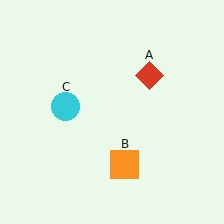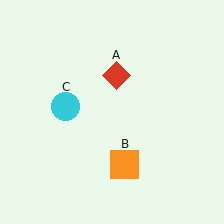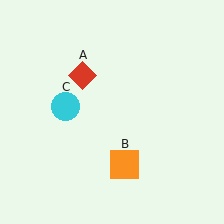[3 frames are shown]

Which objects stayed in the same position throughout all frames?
Orange square (object B) and cyan circle (object C) remained stationary.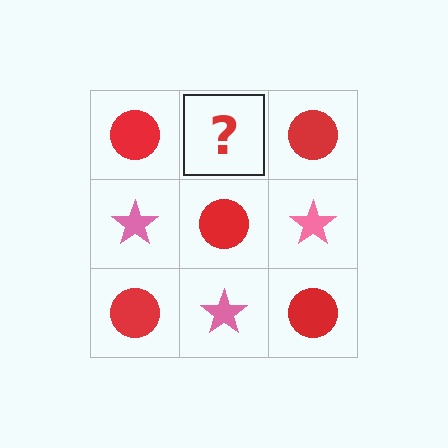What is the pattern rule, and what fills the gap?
The rule is that it alternates red circle and pink star in a checkerboard pattern. The gap should be filled with a pink star.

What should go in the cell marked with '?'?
The missing cell should contain a pink star.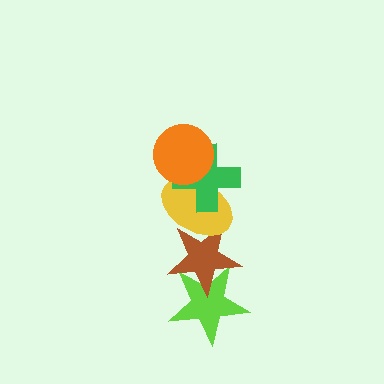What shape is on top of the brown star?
The yellow ellipse is on top of the brown star.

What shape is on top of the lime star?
The brown star is on top of the lime star.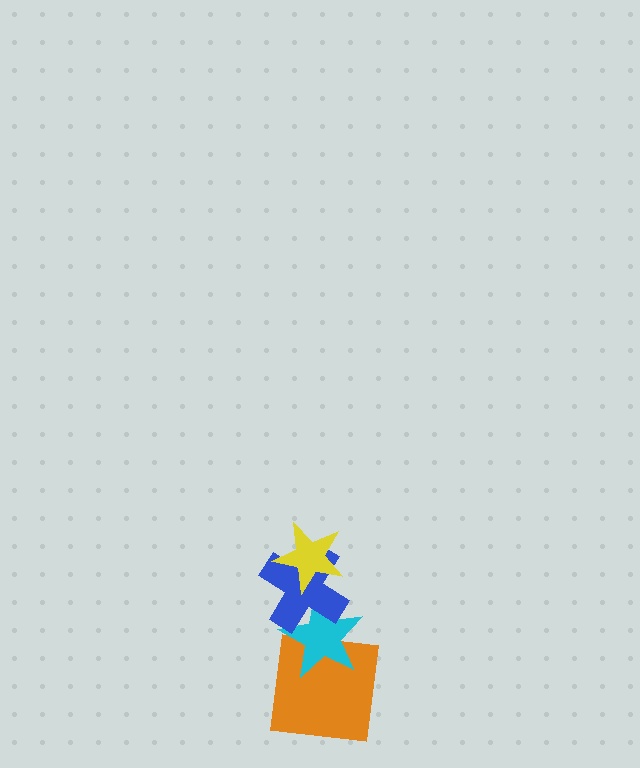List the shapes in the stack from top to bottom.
From top to bottom: the yellow star, the blue cross, the cyan star, the orange square.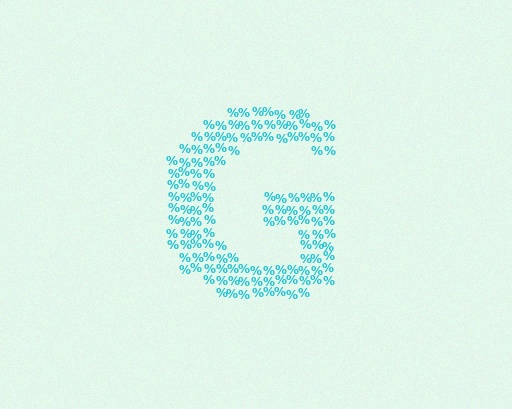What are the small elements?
The small elements are percent signs.